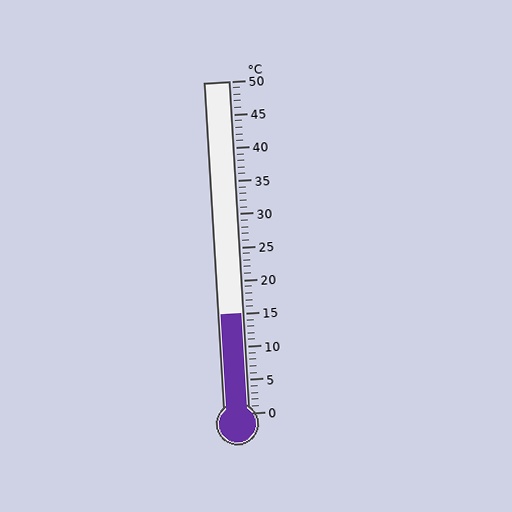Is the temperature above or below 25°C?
The temperature is below 25°C.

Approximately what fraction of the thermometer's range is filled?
The thermometer is filled to approximately 30% of its range.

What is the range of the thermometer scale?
The thermometer scale ranges from 0°C to 50°C.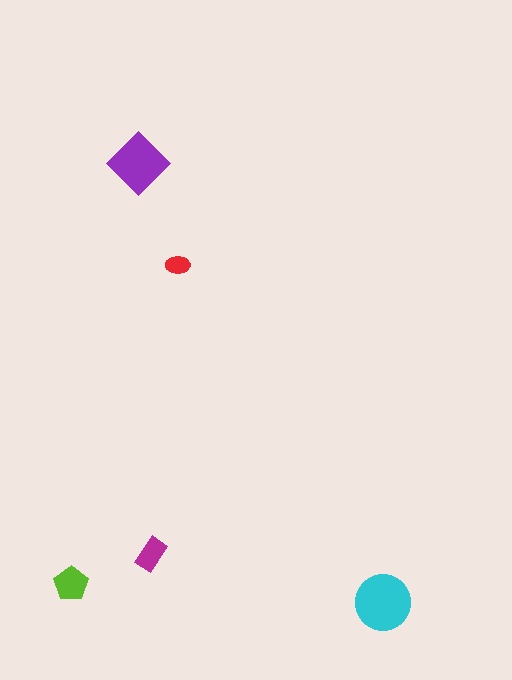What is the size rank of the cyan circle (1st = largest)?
1st.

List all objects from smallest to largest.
The red ellipse, the magenta rectangle, the lime pentagon, the purple diamond, the cyan circle.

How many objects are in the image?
There are 5 objects in the image.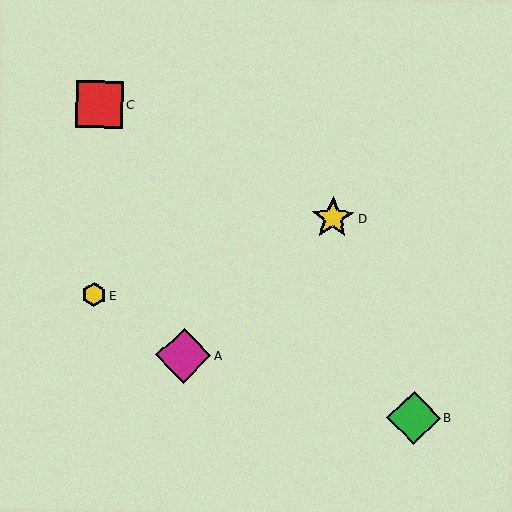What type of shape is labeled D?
Shape D is a yellow star.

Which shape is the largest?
The magenta diamond (labeled A) is the largest.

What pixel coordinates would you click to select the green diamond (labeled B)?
Click at (414, 418) to select the green diamond B.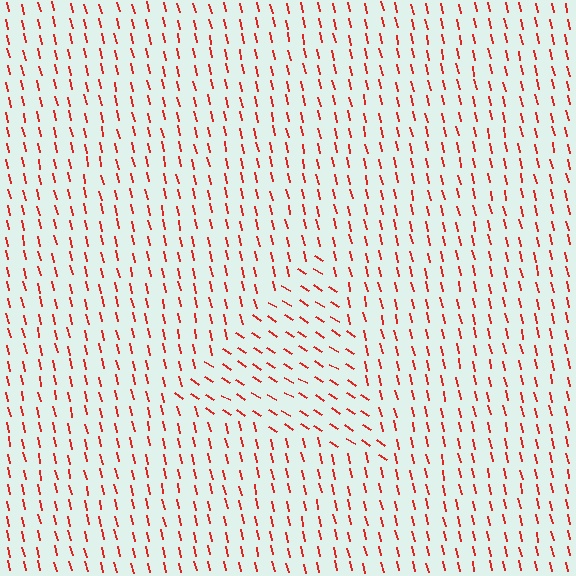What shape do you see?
I see a triangle.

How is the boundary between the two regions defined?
The boundary is defined purely by a change in line orientation (approximately 45 degrees difference). All lines are the same color and thickness.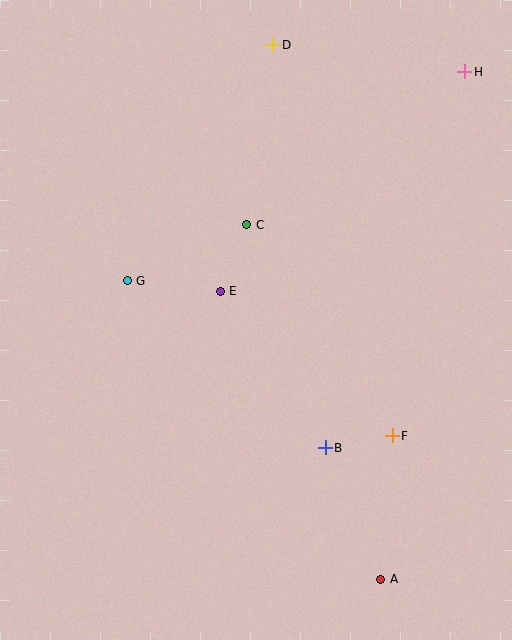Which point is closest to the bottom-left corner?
Point B is closest to the bottom-left corner.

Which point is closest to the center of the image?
Point E at (220, 291) is closest to the center.